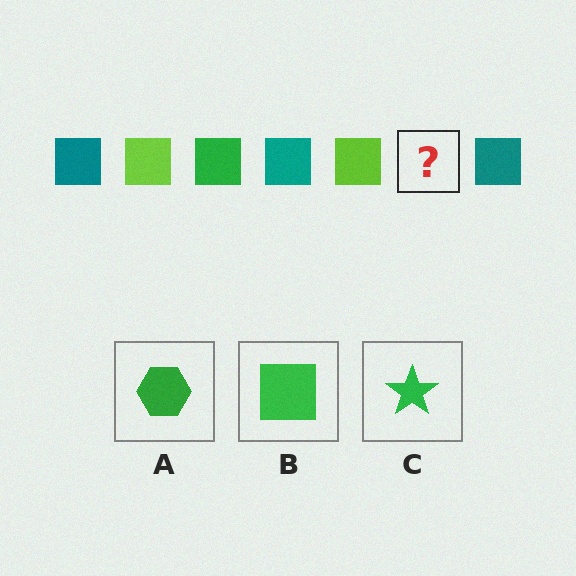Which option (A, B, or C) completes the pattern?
B.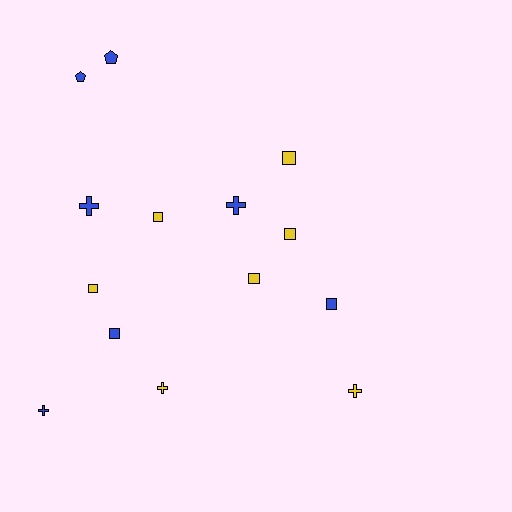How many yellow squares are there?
There are 5 yellow squares.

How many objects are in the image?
There are 14 objects.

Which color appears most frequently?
Yellow, with 7 objects.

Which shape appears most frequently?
Square, with 7 objects.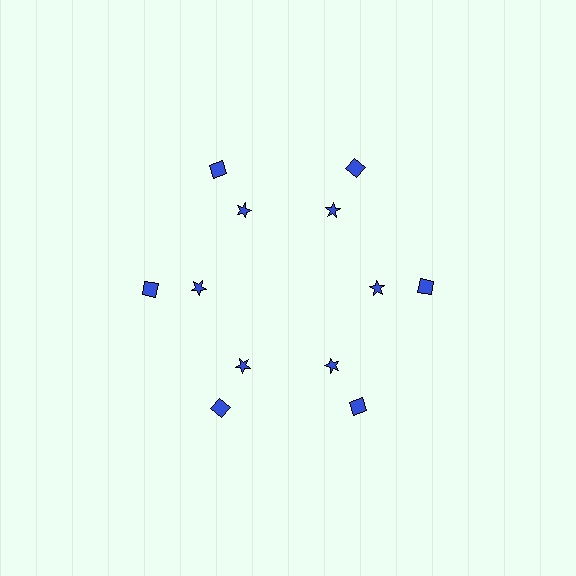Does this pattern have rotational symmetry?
Yes, this pattern has 6-fold rotational symmetry. It looks the same after rotating 60 degrees around the center.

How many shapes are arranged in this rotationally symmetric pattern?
There are 12 shapes, arranged in 6 groups of 2.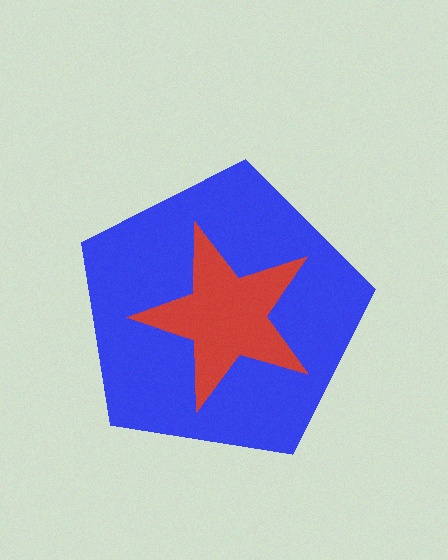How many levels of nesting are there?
2.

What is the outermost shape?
The blue pentagon.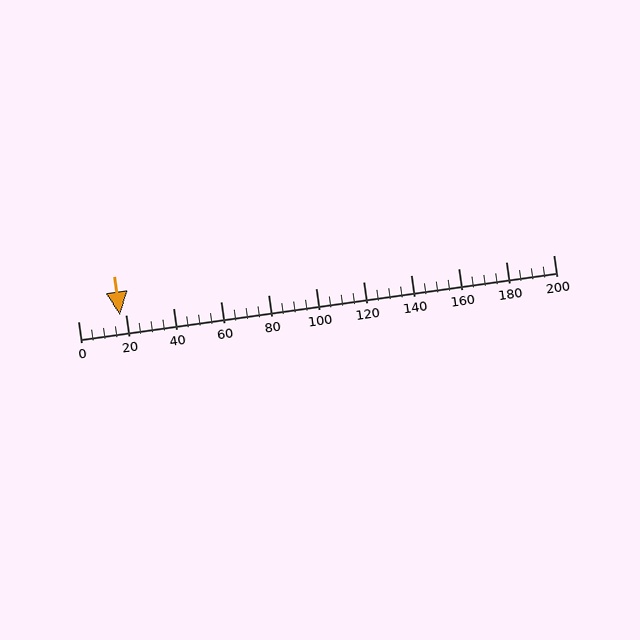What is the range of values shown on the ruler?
The ruler shows values from 0 to 200.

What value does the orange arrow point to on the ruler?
The orange arrow points to approximately 18.